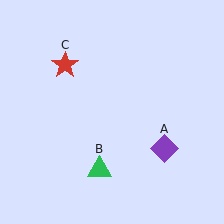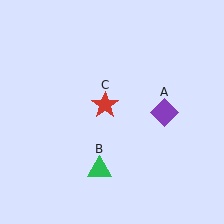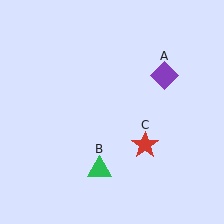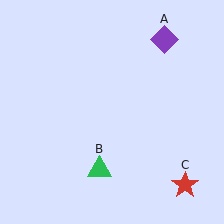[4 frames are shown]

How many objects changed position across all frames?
2 objects changed position: purple diamond (object A), red star (object C).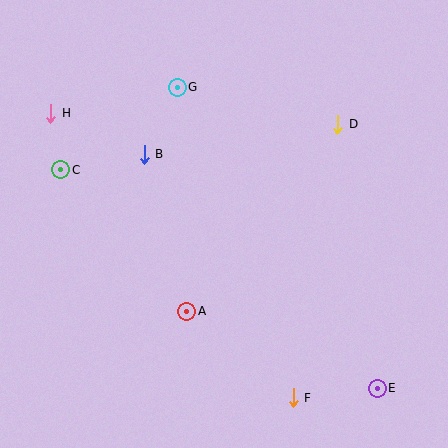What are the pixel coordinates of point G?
Point G is at (177, 87).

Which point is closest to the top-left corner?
Point H is closest to the top-left corner.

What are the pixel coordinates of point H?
Point H is at (51, 113).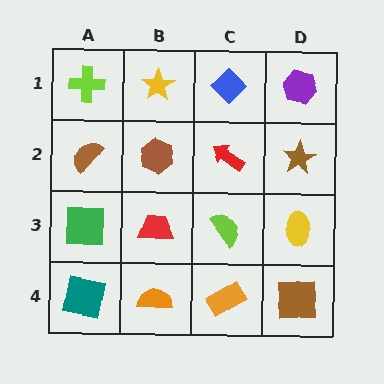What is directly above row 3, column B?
A brown hexagon.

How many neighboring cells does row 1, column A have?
2.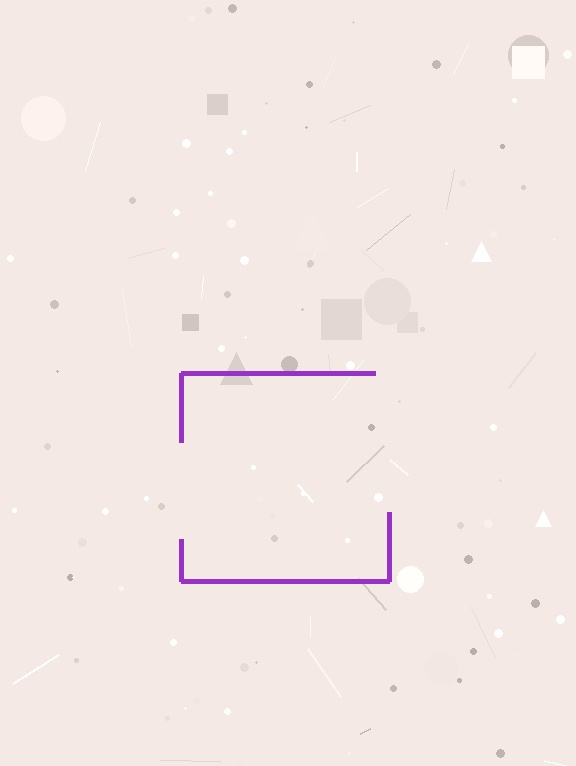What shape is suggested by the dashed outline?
The dashed outline suggests a square.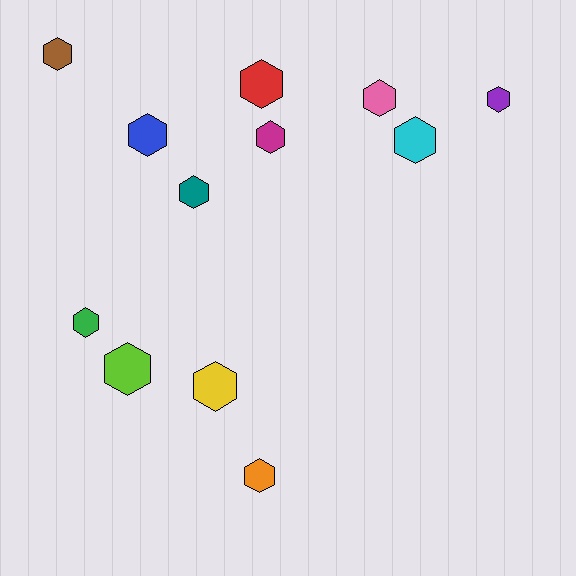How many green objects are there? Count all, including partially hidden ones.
There is 1 green object.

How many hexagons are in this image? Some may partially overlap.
There are 12 hexagons.